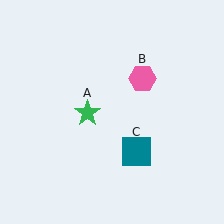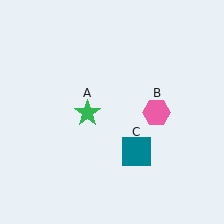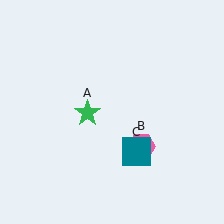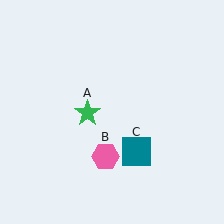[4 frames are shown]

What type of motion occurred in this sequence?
The pink hexagon (object B) rotated clockwise around the center of the scene.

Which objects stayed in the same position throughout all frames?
Green star (object A) and teal square (object C) remained stationary.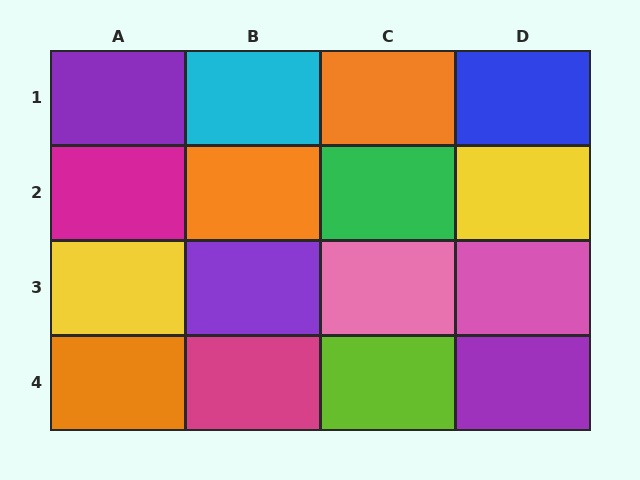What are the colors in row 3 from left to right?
Yellow, purple, pink, pink.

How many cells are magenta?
2 cells are magenta.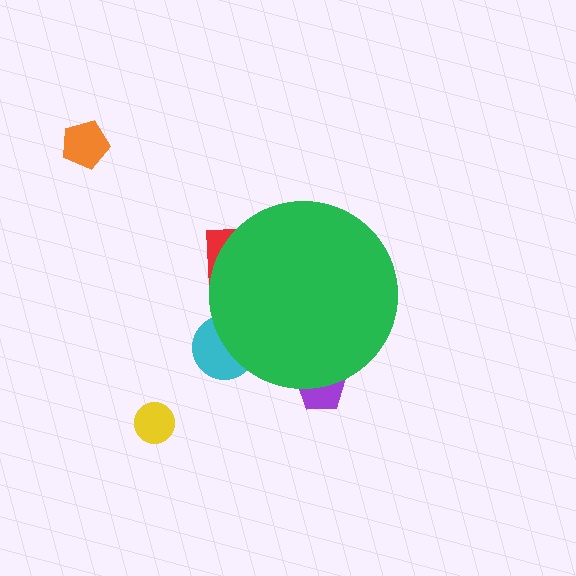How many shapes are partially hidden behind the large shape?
4 shapes are partially hidden.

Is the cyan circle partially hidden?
Yes, the cyan circle is partially hidden behind the green circle.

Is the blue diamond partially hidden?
Yes, the blue diamond is partially hidden behind the green circle.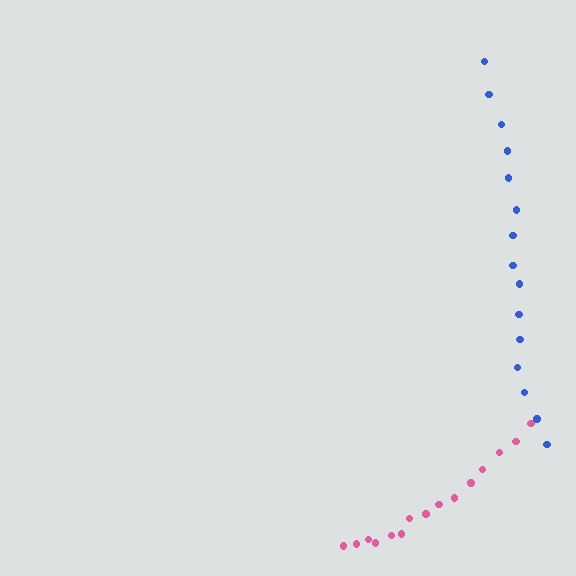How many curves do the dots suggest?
There are 2 distinct paths.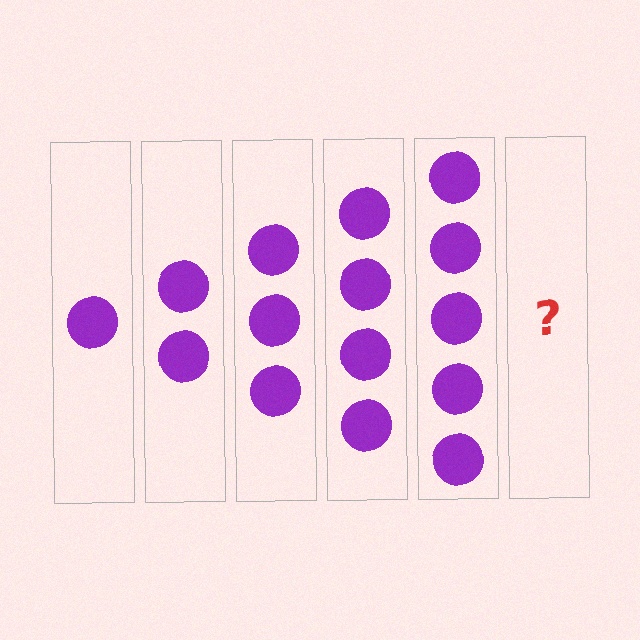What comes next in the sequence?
The next element should be 6 circles.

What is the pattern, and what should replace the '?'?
The pattern is that each step adds one more circle. The '?' should be 6 circles.